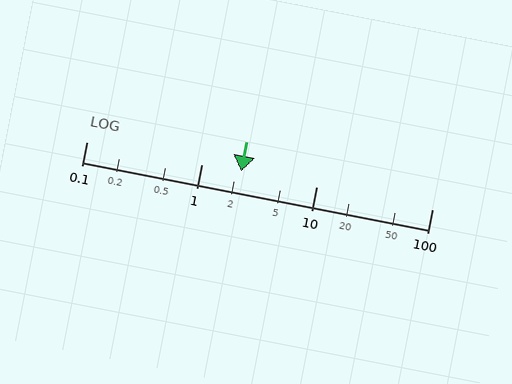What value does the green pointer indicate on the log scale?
The pointer indicates approximately 2.2.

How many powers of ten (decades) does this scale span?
The scale spans 3 decades, from 0.1 to 100.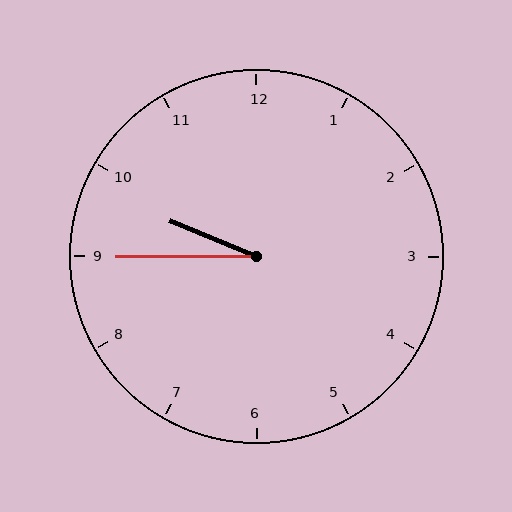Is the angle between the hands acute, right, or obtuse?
It is acute.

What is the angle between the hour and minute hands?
Approximately 22 degrees.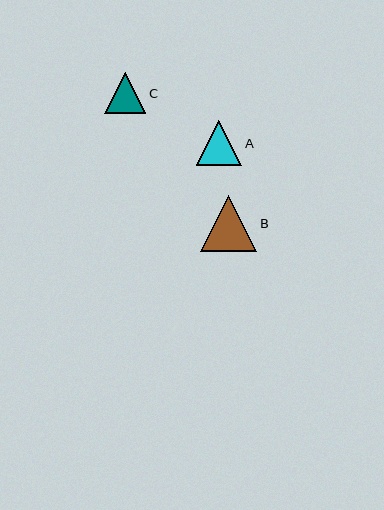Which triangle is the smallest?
Triangle C is the smallest with a size of approximately 41 pixels.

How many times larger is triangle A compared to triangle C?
Triangle A is approximately 1.1 times the size of triangle C.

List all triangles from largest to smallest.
From largest to smallest: B, A, C.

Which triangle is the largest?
Triangle B is the largest with a size of approximately 56 pixels.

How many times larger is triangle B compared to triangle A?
Triangle B is approximately 1.2 times the size of triangle A.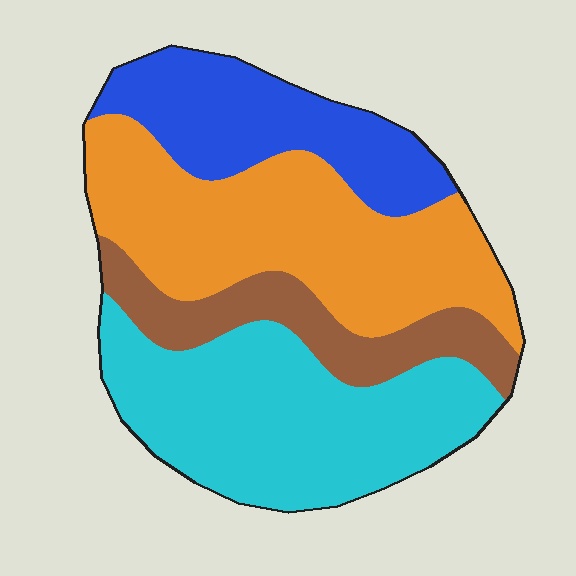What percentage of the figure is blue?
Blue covers 19% of the figure.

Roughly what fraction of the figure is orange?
Orange covers around 35% of the figure.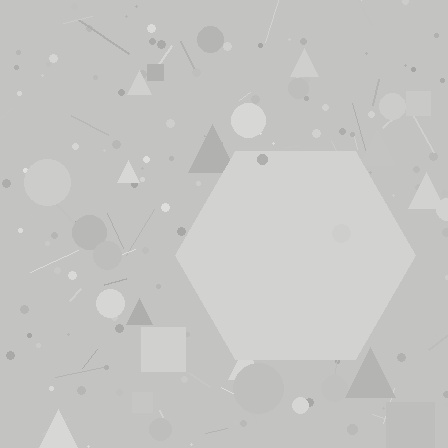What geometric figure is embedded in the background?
A hexagon is embedded in the background.